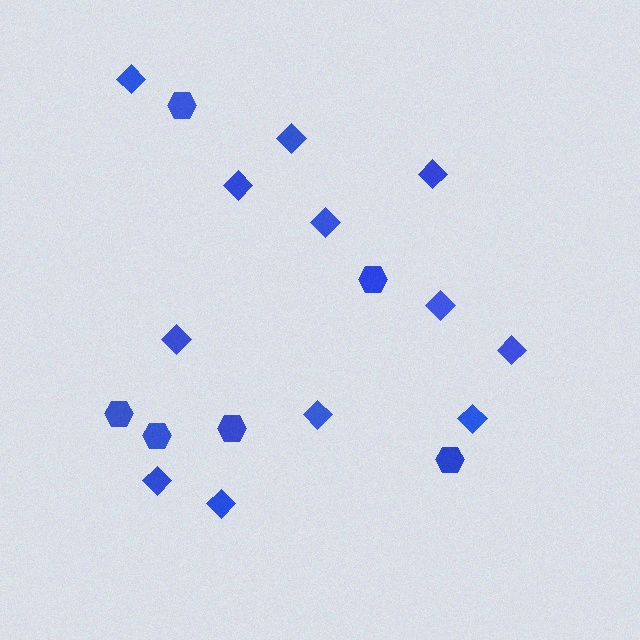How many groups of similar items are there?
There are 2 groups: one group of diamonds (12) and one group of hexagons (6).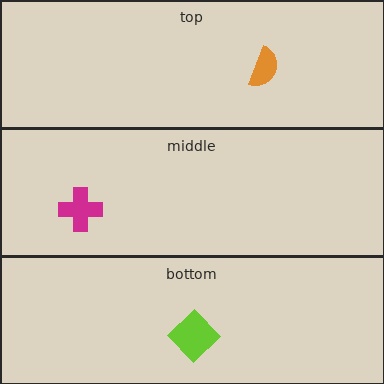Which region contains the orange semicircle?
The top region.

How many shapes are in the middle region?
1.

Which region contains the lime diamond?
The bottom region.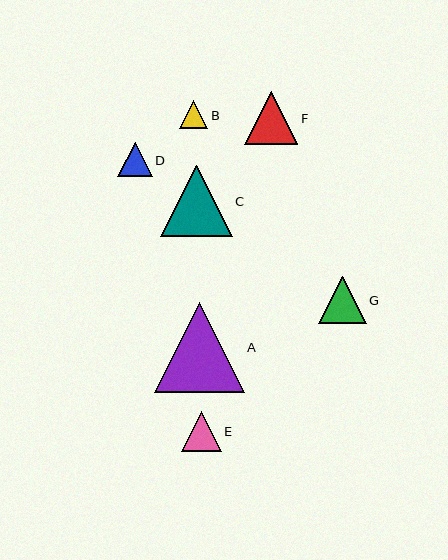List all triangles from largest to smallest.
From largest to smallest: A, C, F, G, E, D, B.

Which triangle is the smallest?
Triangle B is the smallest with a size of approximately 28 pixels.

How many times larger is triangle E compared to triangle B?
Triangle E is approximately 1.4 times the size of triangle B.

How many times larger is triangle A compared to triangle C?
Triangle A is approximately 1.3 times the size of triangle C.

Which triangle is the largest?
Triangle A is the largest with a size of approximately 90 pixels.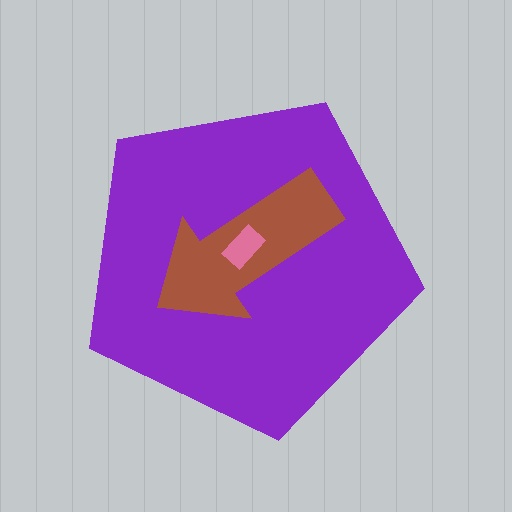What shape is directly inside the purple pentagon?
The brown arrow.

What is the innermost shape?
The pink rectangle.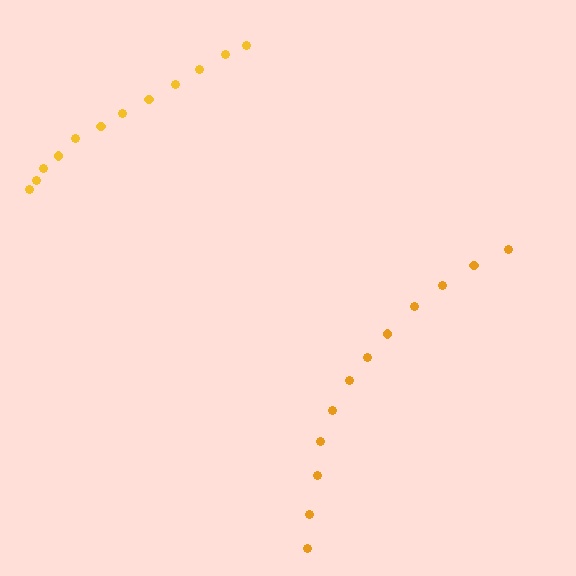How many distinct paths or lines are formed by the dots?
There are 2 distinct paths.